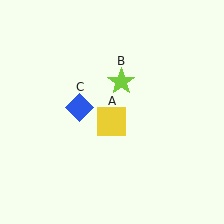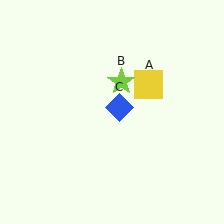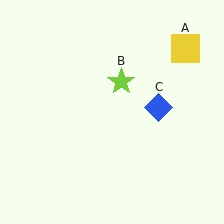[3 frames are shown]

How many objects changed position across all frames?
2 objects changed position: yellow square (object A), blue diamond (object C).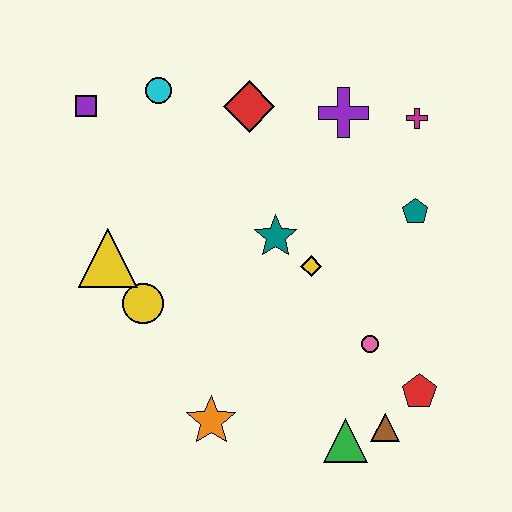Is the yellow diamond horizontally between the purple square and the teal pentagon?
Yes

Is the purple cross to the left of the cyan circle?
No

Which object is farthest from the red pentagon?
The purple square is farthest from the red pentagon.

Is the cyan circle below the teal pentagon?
No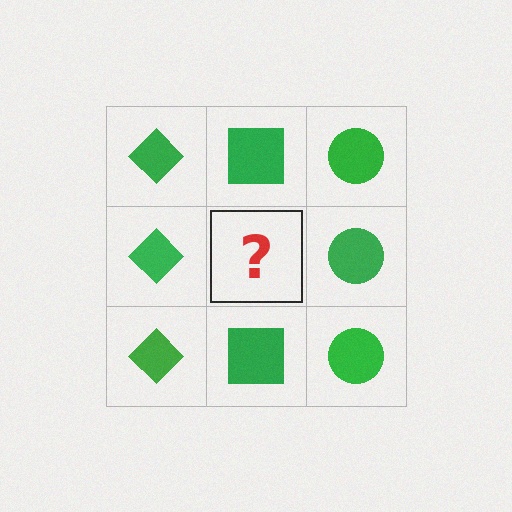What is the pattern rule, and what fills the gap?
The rule is that each column has a consistent shape. The gap should be filled with a green square.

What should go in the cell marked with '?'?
The missing cell should contain a green square.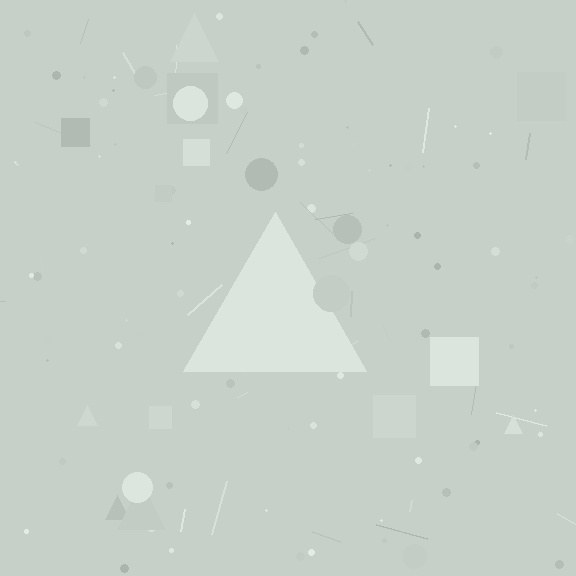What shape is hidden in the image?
A triangle is hidden in the image.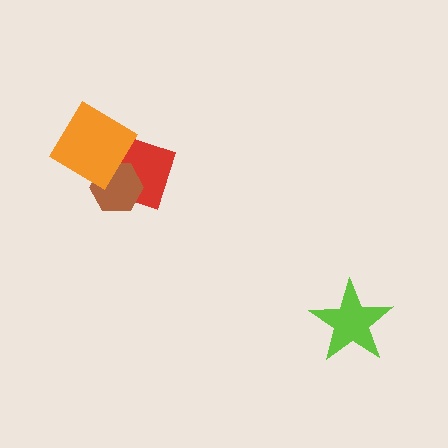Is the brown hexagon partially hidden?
Yes, it is partially covered by another shape.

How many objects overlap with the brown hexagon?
2 objects overlap with the brown hexagon.